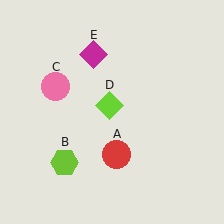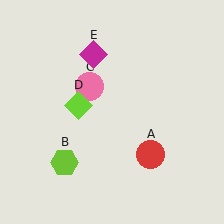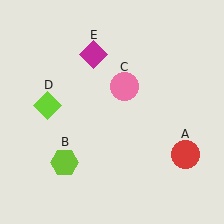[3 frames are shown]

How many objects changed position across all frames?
3 objects changed position: red circle (object A), pink circle (object C), lime diamond (object D).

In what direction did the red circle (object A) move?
The red circle (object A) moved right.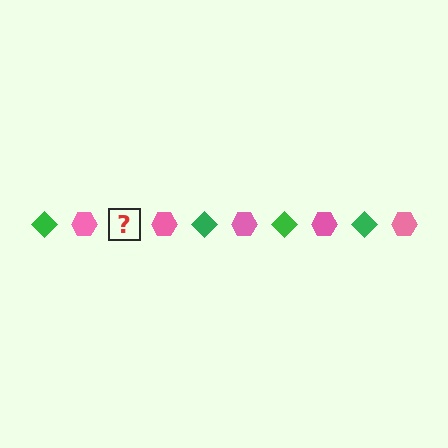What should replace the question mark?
The question mark should be replaced with a green diamond.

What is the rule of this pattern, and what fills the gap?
The rule is that the pattern alternates between green diamond and pink hexagon. The gap should be filled with a green diamond.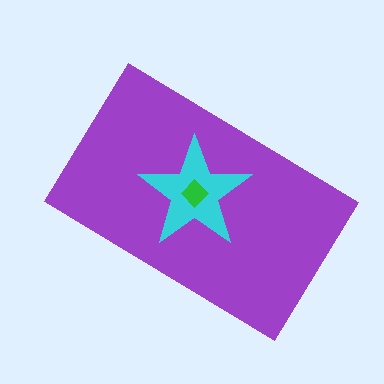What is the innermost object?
The green diamond.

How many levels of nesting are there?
3.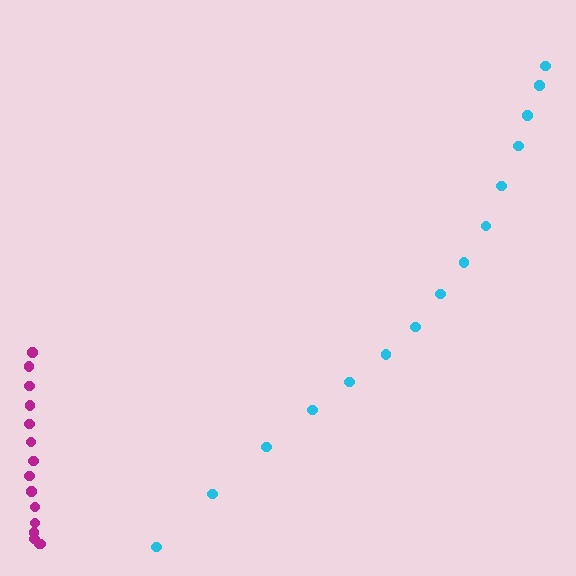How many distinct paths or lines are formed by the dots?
There are 2 distinct paths.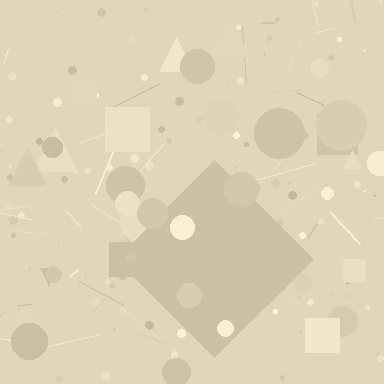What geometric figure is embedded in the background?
A diamond is embedded in the background.